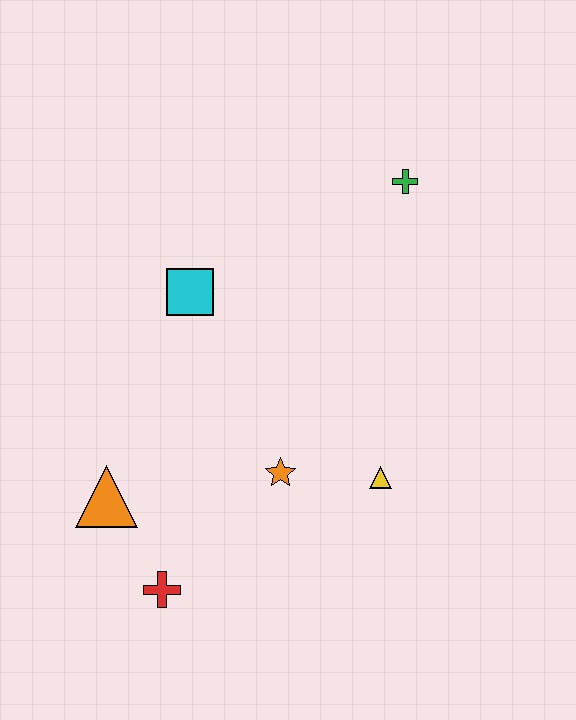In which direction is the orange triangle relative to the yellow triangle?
The orange triangle is to the left of the yellow triangle.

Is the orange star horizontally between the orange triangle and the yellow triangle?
Yes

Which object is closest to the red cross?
The orange triangle is closest to the red cross.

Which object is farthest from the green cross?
The red cross is farthest from the green cross.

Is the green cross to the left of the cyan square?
No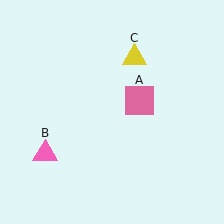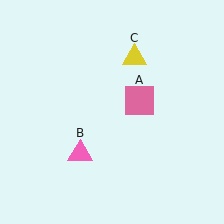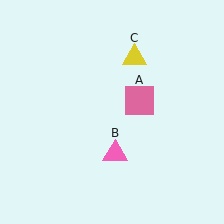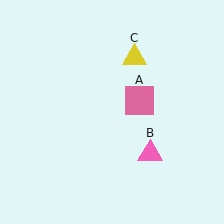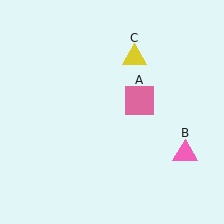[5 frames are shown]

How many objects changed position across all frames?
1 object changed position: pink triangle (object B).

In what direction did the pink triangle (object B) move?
The pink triangle (object B) moved right.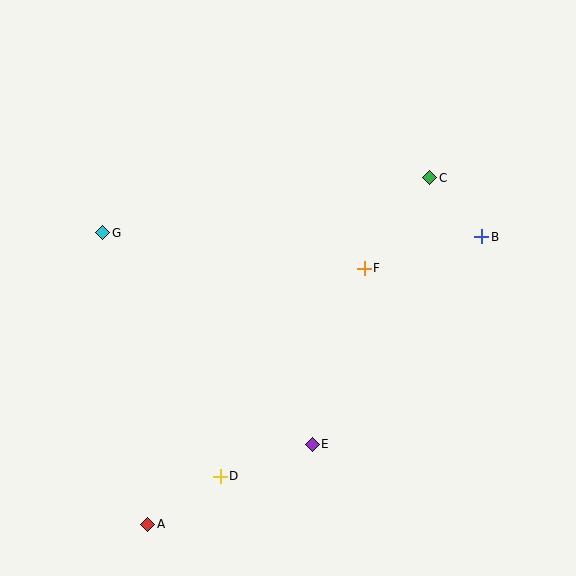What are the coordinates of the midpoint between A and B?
The midpoint between A and B is at (315, 381).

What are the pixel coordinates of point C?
Point C is at (430, 178).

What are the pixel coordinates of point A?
Point A is at (148, 524).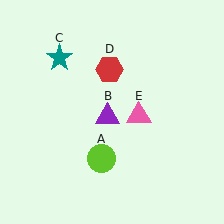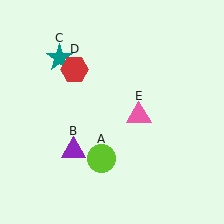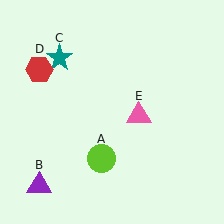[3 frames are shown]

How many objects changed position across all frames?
2 objects changed position: purple triangle (object B), red hexagon (object D).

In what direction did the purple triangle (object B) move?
The purple triangle (object B) moved down and to the left.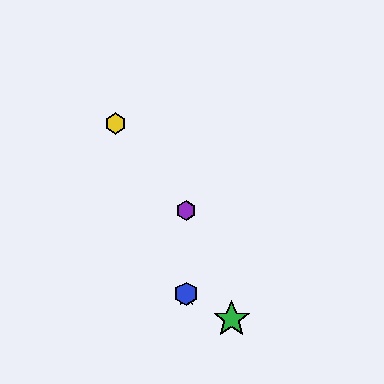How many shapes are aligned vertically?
3 shapes (the red star, the blue hexagon, the purple hexagon) are aligned vertically.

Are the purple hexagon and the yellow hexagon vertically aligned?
No, the purple hexagon is at x≈186 and the yellow hexagon is at x≈115.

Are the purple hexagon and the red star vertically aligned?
Yes, both are at x≈186.